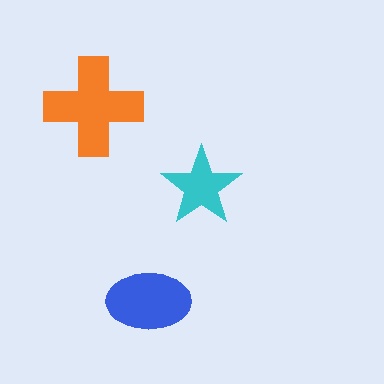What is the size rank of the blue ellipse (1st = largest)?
2nd.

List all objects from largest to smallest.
The orange cross, the blue ellipse, the cyan star.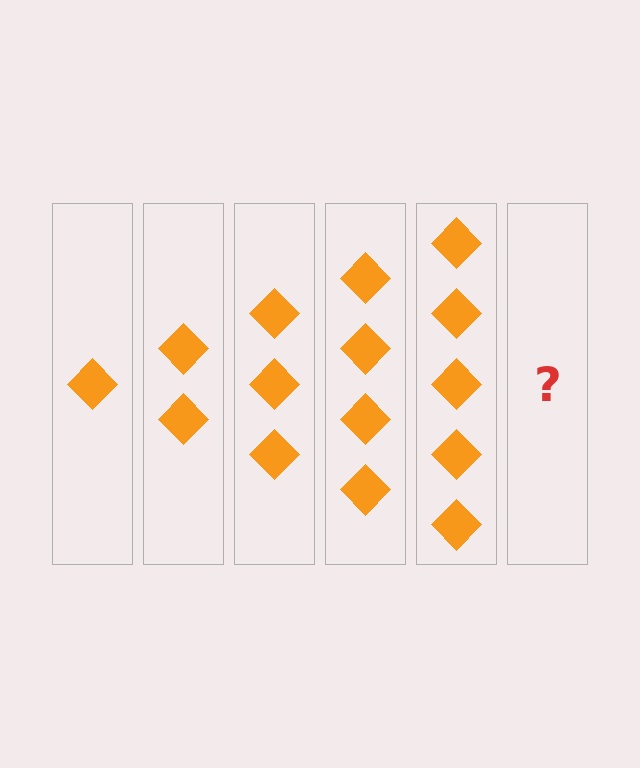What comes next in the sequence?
The next element should be 6 diamonds.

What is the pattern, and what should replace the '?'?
The pattern is that each step adds one more diamond. The '?' should be 6 diamonds.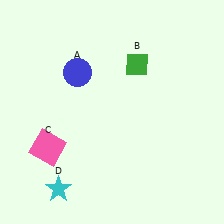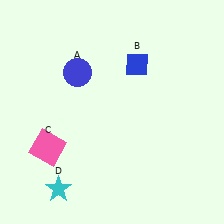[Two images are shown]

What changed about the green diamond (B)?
In Image 1, B is green. In Image 2, it changed to blue.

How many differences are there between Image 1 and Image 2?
There is 1 difference between the two images.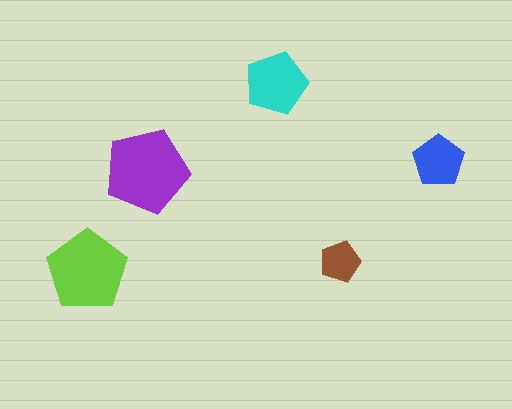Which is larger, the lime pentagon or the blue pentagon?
The lime one.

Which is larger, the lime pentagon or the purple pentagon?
The purple one.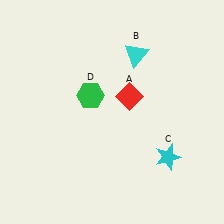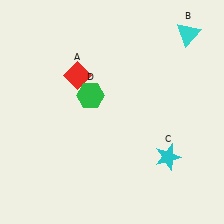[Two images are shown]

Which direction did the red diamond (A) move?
The red diamond (A) moved left.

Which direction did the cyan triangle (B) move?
The cyan triangle (B) moved right.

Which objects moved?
The objects that moved are: the red diamond (A), the cyan triangle (B).